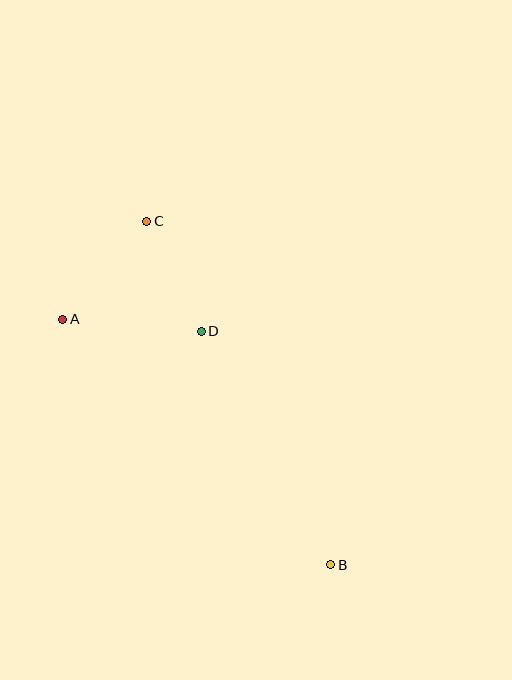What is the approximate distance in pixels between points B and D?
The distance between B and D is approximately 267 pixels.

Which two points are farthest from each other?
Points B and C are farthest from each other.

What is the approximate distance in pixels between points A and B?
The distance between A and B is approximately 364 pixels.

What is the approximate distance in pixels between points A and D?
The distance between A and D is approximately 139 pixels.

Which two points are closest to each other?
Points C and D are closest to each other.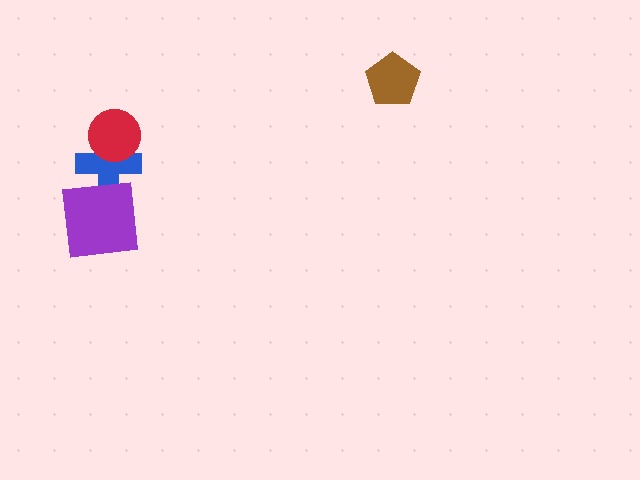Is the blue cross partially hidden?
Yes, it is partially covered by another shape.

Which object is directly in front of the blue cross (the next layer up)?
The purple square is directly in front of the blue cross.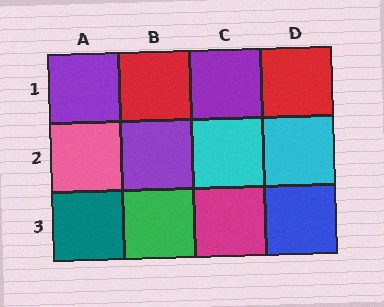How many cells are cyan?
2 cells are cyan.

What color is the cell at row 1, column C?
Purple.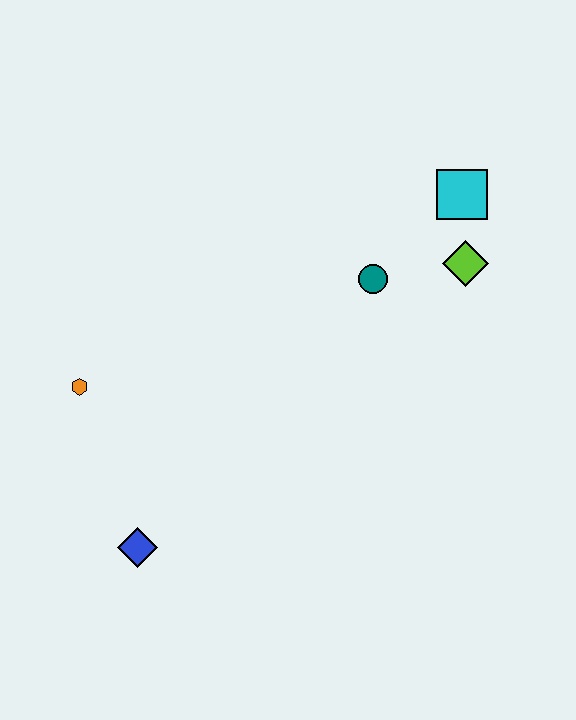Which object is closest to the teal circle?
The lime diamond is closest to the teal circle.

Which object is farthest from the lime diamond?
The blue diamond is farthest from the lime diamond.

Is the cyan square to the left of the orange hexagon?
No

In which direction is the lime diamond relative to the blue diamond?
The lime diamond is to the right of the blue diamond.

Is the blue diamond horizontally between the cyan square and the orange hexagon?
Yes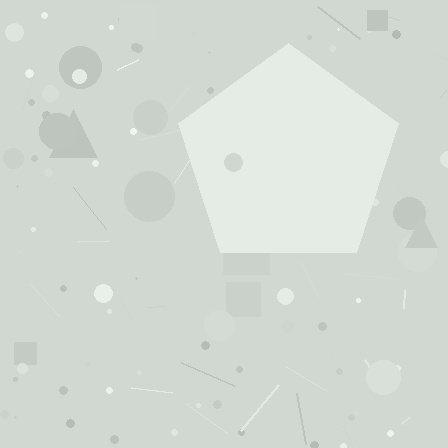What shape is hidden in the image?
A pentagon is hidden in the image.